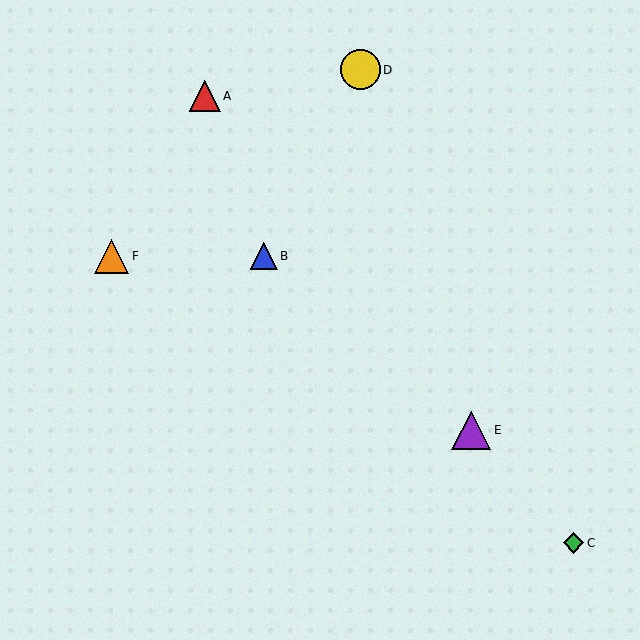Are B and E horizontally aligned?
No, B is at y≈256 and E is at y≈431.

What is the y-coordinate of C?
Object C is at y≈543.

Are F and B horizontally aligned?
Yes, both are at y≈256.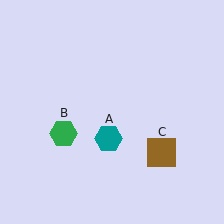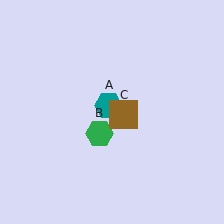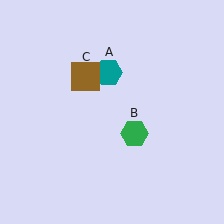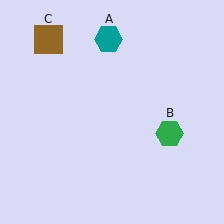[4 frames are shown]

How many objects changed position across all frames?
3 objects changed position: teal hexagon (object A), green hexagon (object B), brown square (object C).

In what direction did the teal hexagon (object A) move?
The teal hexagon (object A) moved up.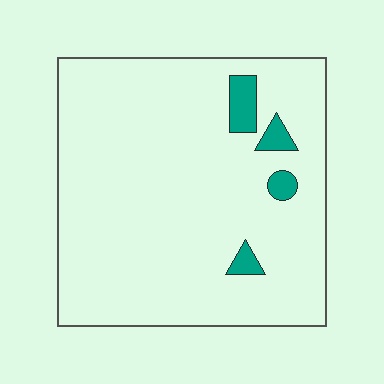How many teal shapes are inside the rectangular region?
4.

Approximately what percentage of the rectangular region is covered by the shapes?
Approximately 5%.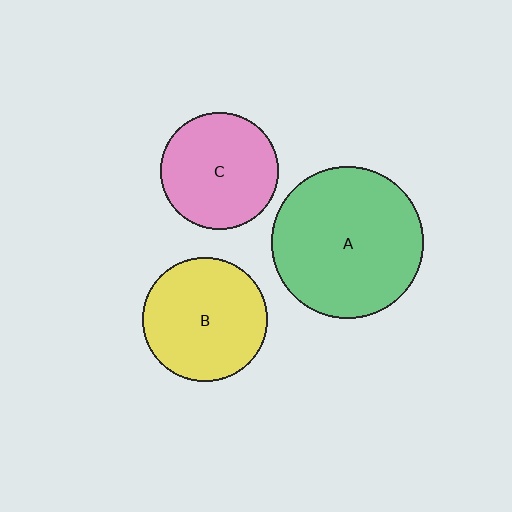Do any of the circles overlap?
No, none of the circles overlap.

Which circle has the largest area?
Circle A (green).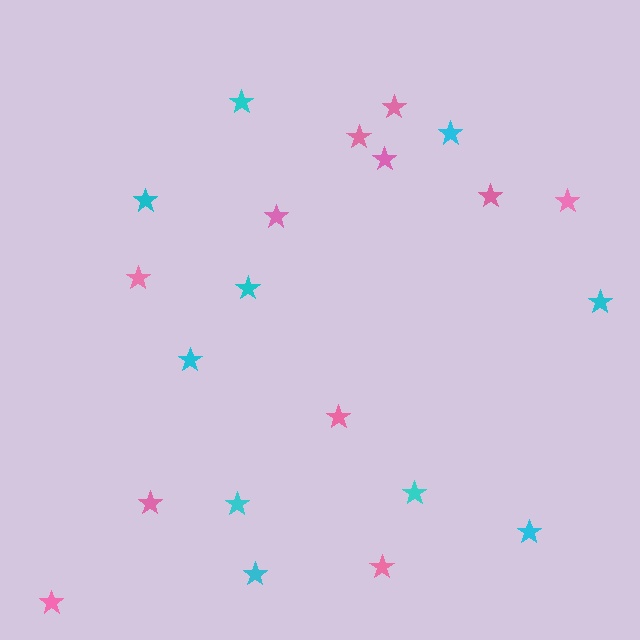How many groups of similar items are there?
There are 2 groups: one group of cyan stars (10) and one group of pink stars (11).